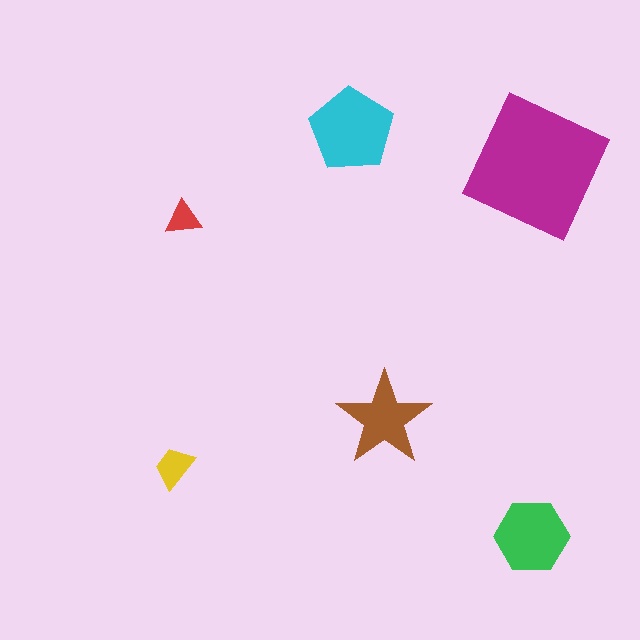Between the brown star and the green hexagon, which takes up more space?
The green hexagon.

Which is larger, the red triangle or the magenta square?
The magenta square.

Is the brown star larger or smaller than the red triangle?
Larger.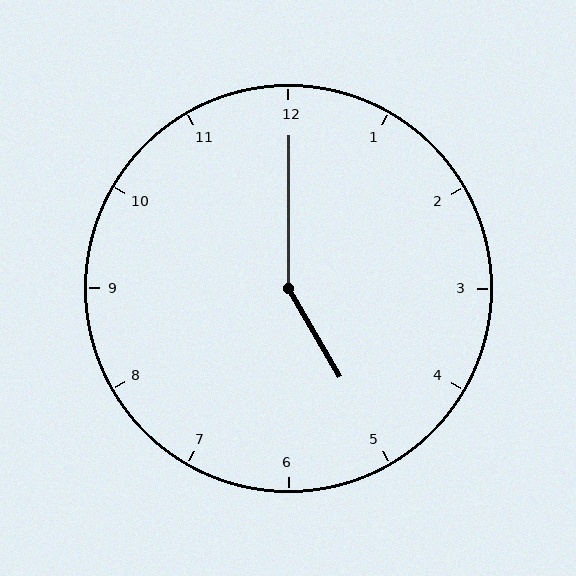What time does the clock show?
5:00.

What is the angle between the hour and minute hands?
Approximately 150 degrees.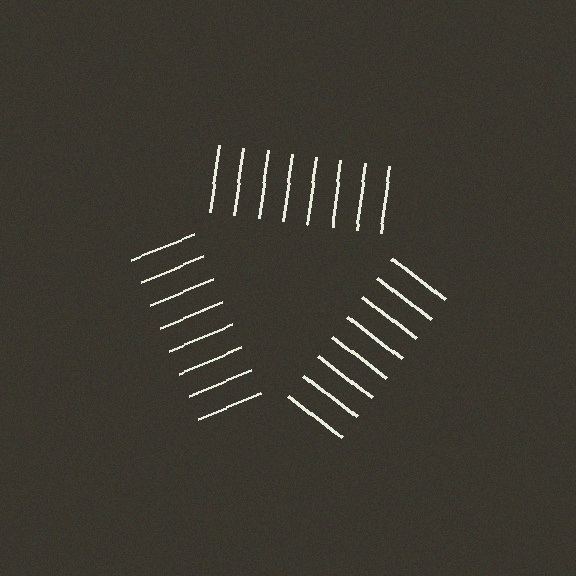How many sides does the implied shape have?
3 sides — the line-ends trace a triangle.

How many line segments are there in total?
24 — 8 along each of the 3 edges.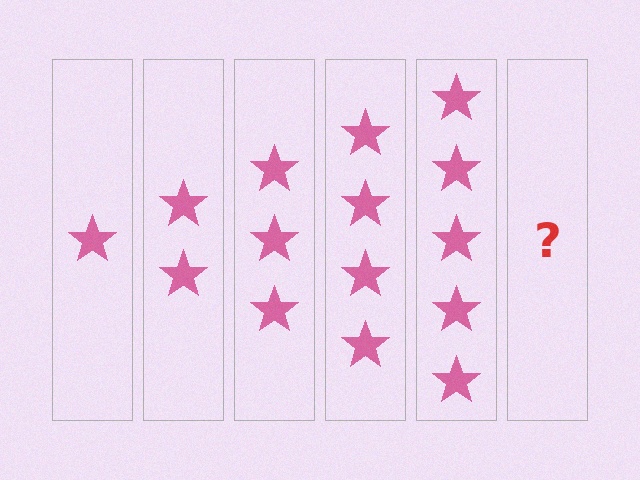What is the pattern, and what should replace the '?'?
The pattern is that each step adds one more star. The '?' should be 6 stars.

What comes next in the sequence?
The next element should be 6 stars.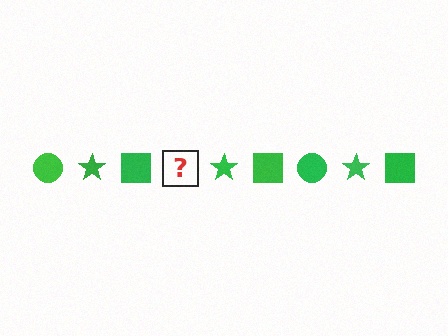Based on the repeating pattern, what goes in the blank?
The blank should be a green circle.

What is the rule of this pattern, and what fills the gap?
The rule is that the pattern cycles through circle, star, square shapes in green. The gap should be filled with a green circle.